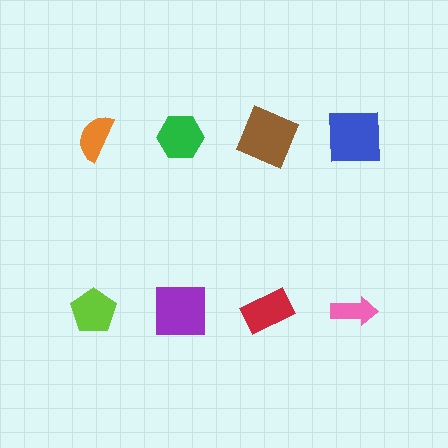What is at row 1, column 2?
A green hexagon.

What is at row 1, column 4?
A blue square.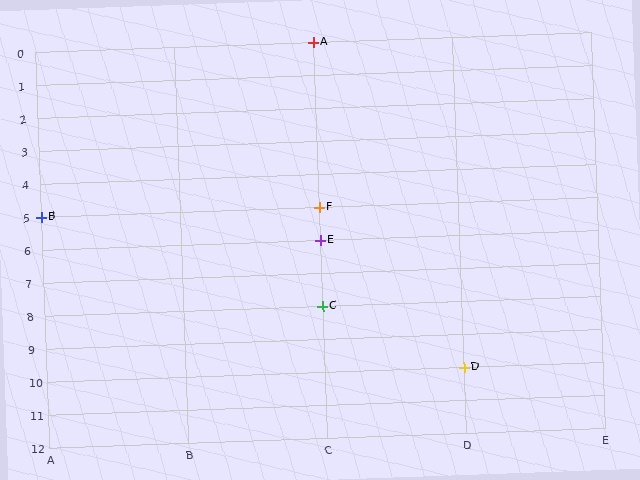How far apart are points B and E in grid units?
Points B and E are 2 columns and 1 row apart (about 2.2 grid units diagonally).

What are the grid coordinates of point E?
Point E is at grid coordinates (C, 6).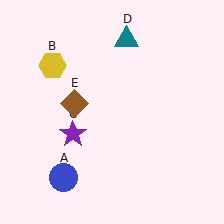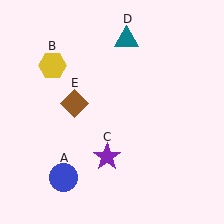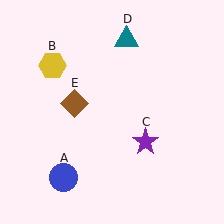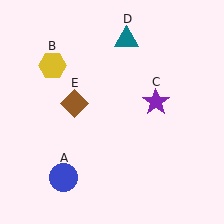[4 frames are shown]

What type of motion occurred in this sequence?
The purple star (object C) rotated counterclockwise around the center of the scene.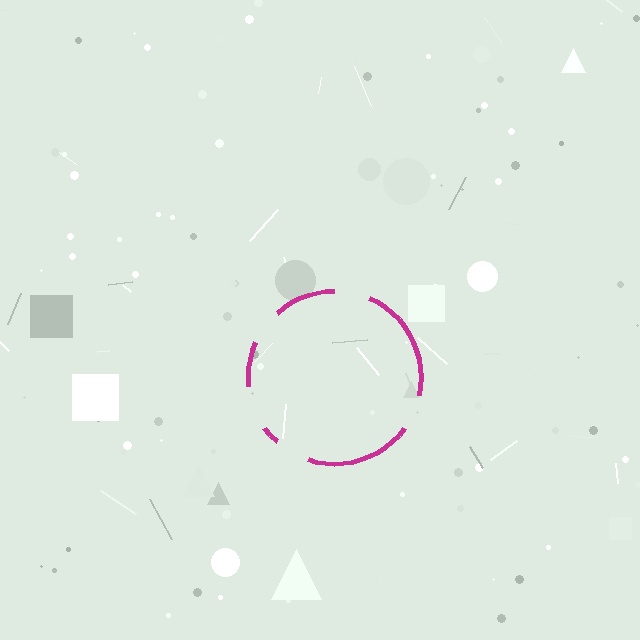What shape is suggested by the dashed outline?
The dashed outline suggests a circle.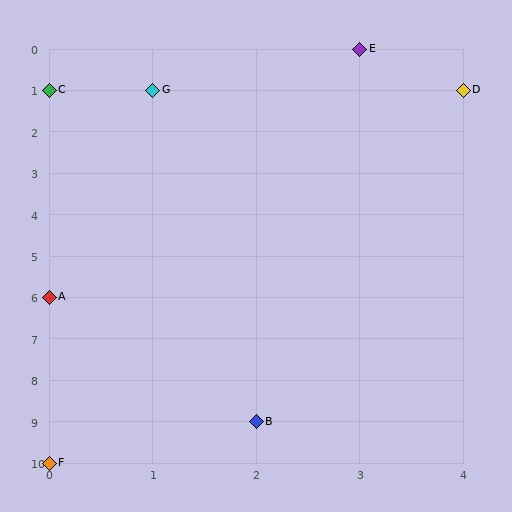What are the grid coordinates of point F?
Point F is at grid coordinates (0, 10).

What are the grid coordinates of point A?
Point A is at grid coordinates (0, 6).